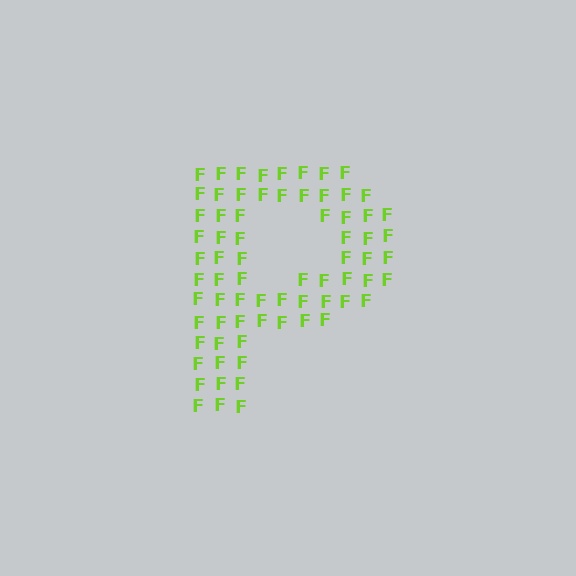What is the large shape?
The large shape is the letter P.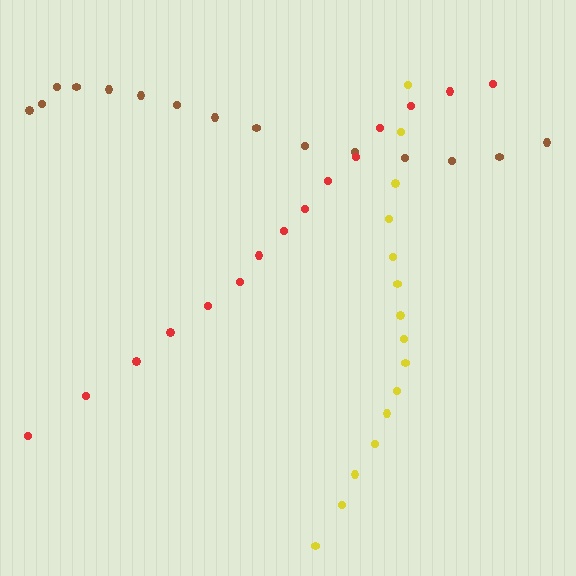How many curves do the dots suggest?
There are 3 distinct paths.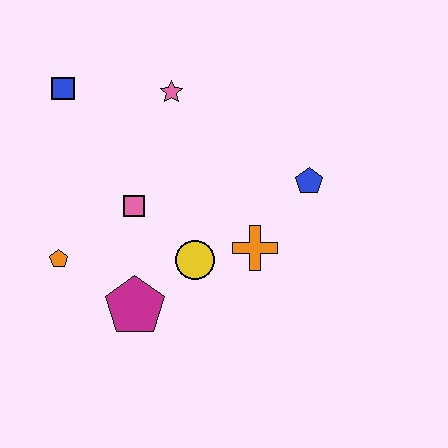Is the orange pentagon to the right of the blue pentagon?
No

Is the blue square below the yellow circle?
No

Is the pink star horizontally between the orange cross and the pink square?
Yes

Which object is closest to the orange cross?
The yellow circle is closest to the orange cross.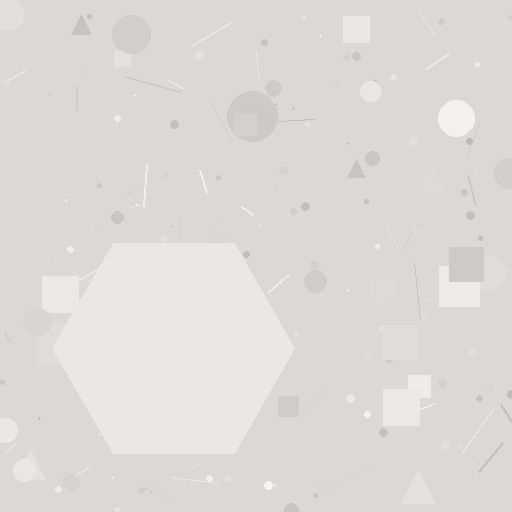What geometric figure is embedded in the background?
A hexagon is embedded in the background.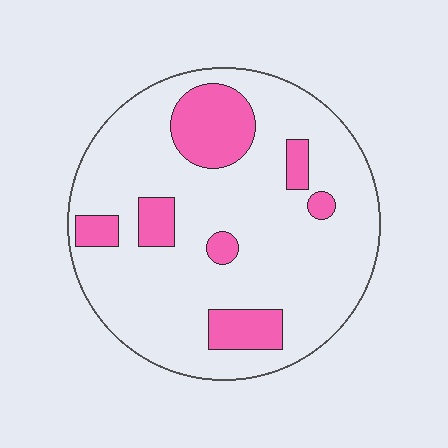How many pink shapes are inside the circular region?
7.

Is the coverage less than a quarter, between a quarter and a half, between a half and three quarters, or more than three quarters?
Less than a quarter.